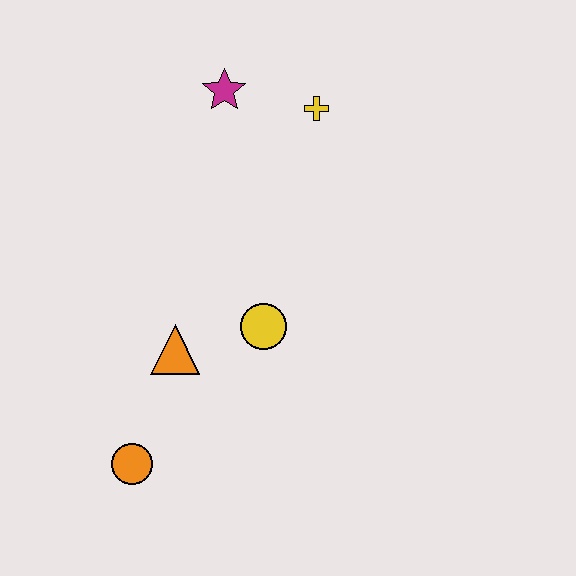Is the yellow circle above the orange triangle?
Yes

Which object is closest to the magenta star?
The yellow cross is closest to the magenta star.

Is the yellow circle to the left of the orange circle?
No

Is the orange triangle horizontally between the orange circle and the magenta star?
Yes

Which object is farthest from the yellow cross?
The orange circle is farthest from the yellow cross.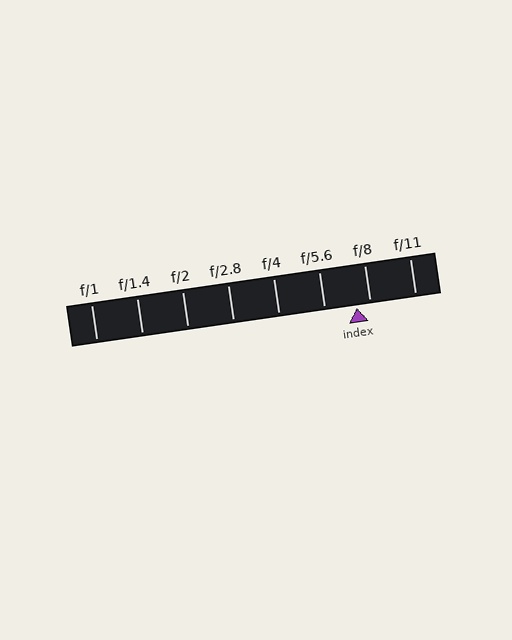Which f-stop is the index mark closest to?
The index mark is closest to f/8.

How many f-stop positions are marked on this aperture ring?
There are 8 f-stop positions marked.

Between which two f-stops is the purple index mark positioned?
The index mark is between f/5.6 and f/8.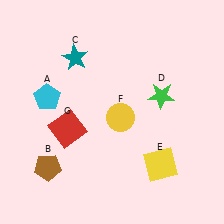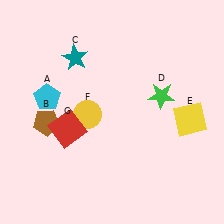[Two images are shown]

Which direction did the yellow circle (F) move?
The yellow circle (F) moved left.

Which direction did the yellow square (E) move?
The yellow square (E) moved up.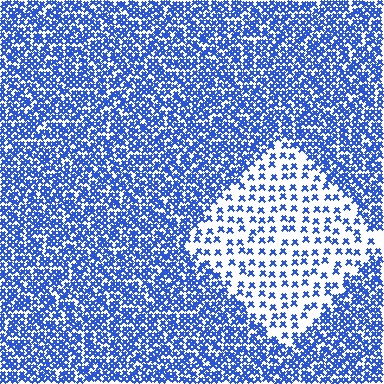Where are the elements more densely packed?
The elements are more densely packed outside the diamond boundary.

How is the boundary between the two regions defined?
The boundary is defined by a change in element density (approximately 2.8x ratio). All elements are the same color, size, and shape.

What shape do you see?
I see a diamond.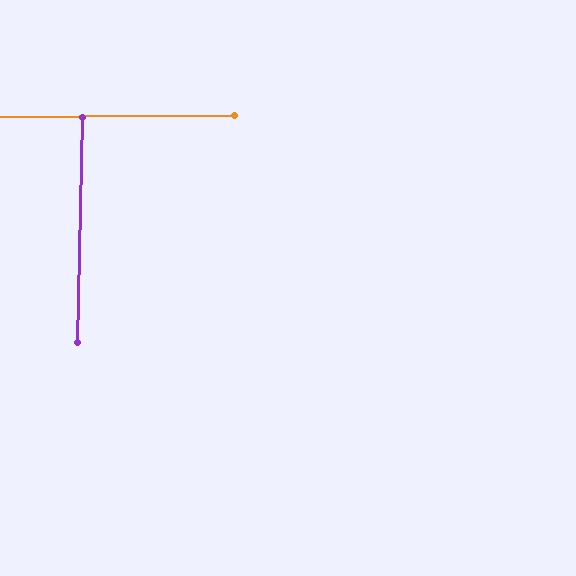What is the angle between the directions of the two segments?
Approximately 88 degrees.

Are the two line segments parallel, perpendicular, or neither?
Perpendicular — they meet at approximately 88°.